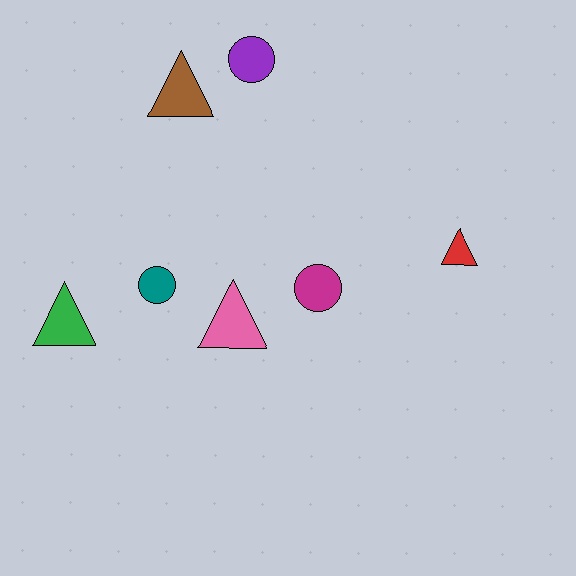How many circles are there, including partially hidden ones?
There are 3 circles.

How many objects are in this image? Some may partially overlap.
There are 7 objects.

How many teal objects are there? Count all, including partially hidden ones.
There is 1 teal object.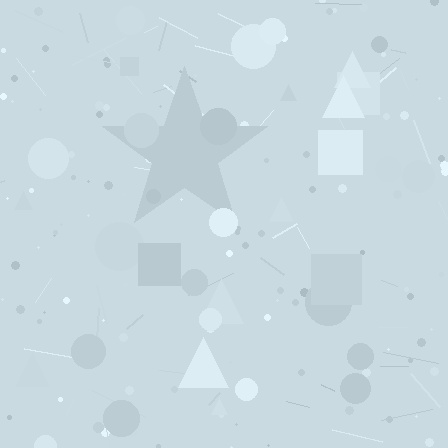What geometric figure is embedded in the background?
A star is embedded in the background.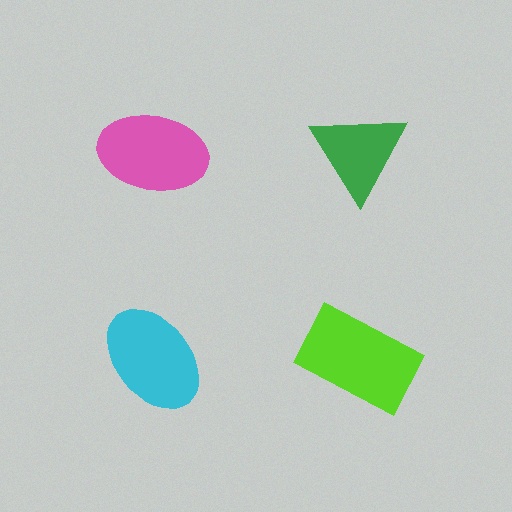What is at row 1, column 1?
A pink ellipse.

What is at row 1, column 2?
A green triangle.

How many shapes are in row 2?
2 shapes.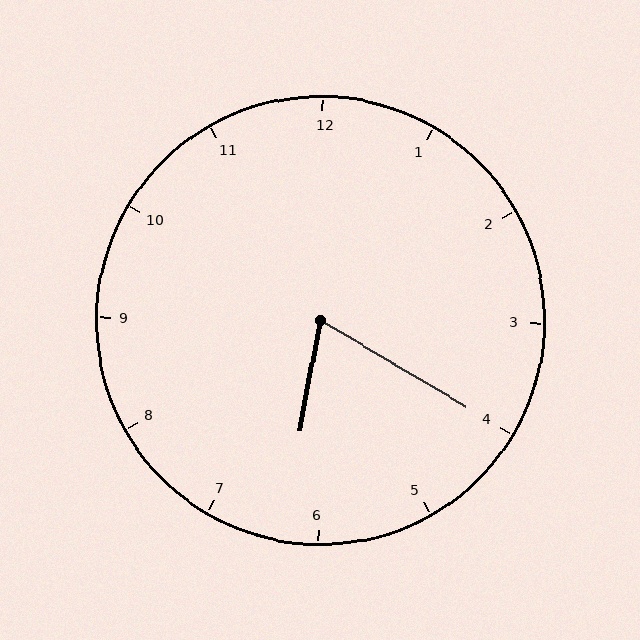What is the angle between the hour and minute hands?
Approximately 70 degrees.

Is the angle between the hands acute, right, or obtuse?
It is acute.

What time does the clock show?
6:20.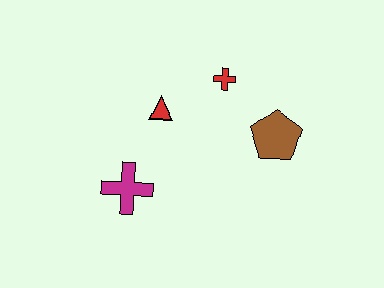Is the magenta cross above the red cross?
No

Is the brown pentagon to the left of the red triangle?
No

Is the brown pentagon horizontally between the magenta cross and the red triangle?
No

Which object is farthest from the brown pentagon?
The magenta cross is farthest from the brown pentagon.